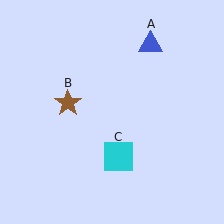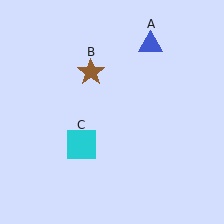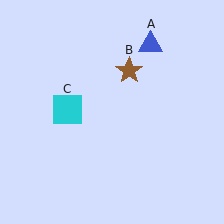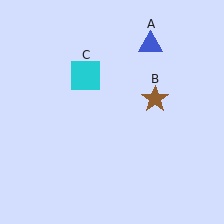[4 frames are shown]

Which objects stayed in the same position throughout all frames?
Blue triangle (object A) remained stationary.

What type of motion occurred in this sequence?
The brown star (object B), cyan square (object C) rotated clockwise around the center of the scene.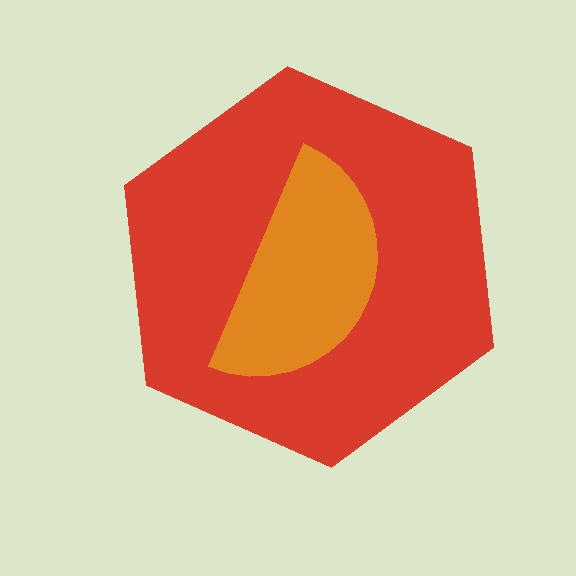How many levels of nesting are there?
2.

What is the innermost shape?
The orange semicircle.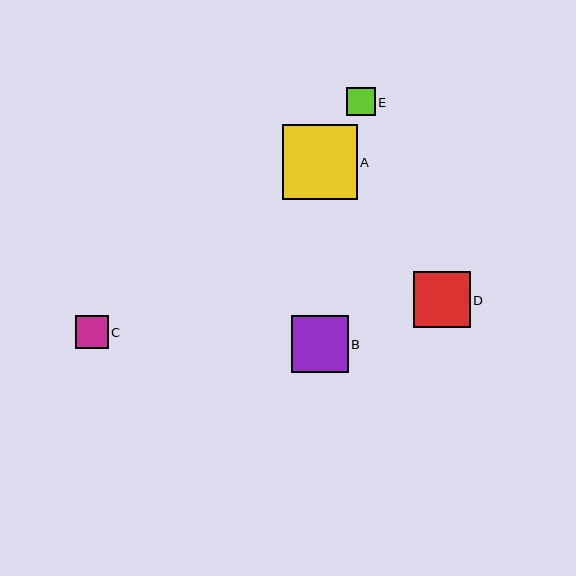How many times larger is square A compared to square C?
Square A is approximately 2.3 times the size of square C.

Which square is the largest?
Square A is the largest with a size of approximately 74 pixels.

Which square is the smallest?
Square E is the smallest with a size of approximately 28 pixels.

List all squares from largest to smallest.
From largest to smallest: A, B, D, C, E.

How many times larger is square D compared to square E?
Square D is approximately 2.0 times the size of square E.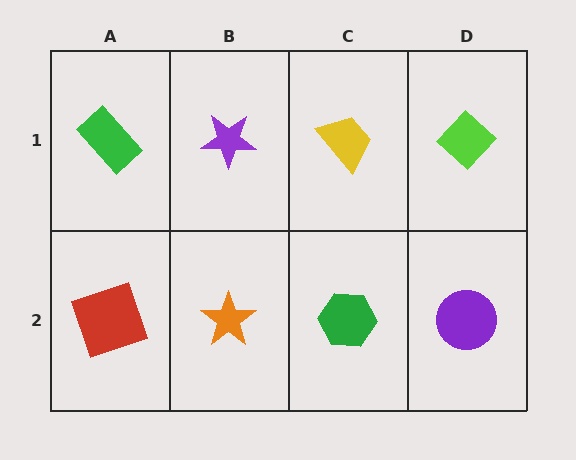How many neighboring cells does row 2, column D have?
2.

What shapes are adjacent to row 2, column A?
A green rectangle (row 1, column A), an orange star (row 2, column B).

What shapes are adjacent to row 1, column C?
A green hexagon (row 2, column C), a purple star (row 1, column B), a lime diamond (row 1, column D).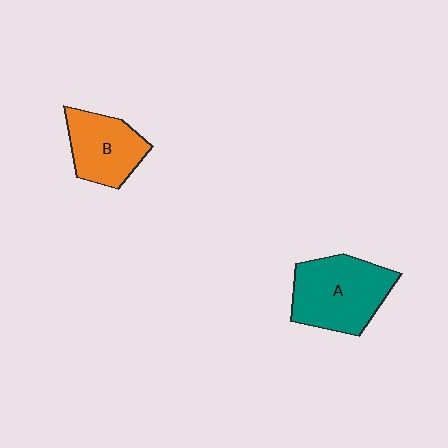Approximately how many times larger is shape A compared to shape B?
Approximately 1.4 times.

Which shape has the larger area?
Shape A (teal).